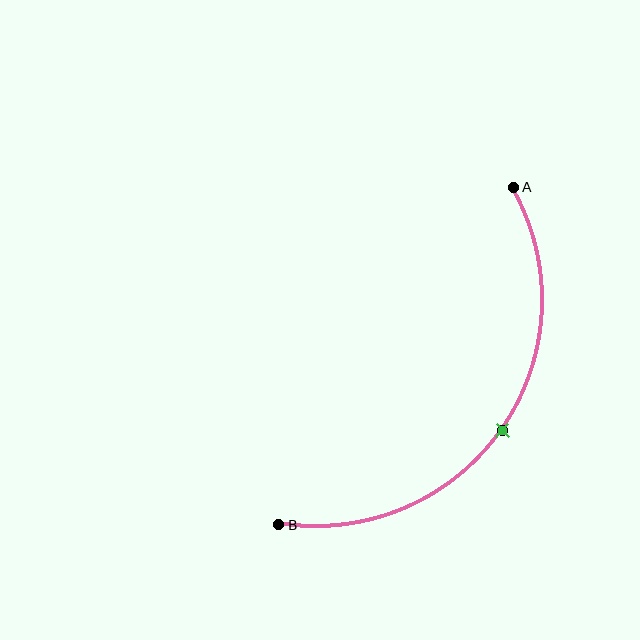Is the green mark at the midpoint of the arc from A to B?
Yes. The green mark lies on the arc at equal arc-length from both A and B — it is the arc midpoint.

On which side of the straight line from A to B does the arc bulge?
The arc bulges below and to the right of the straight line connecting A and B.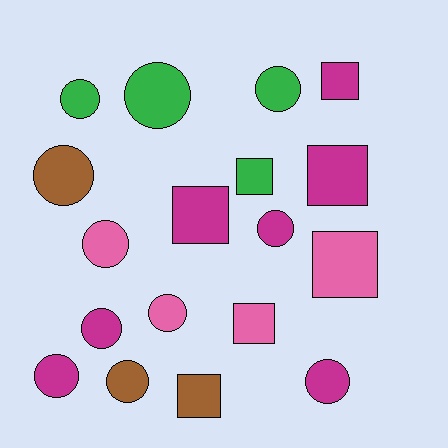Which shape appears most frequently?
Circle, with 11 objects.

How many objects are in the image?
There are 18 objects.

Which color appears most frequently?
Magenta, with 7 objects.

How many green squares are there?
There is 1 green square.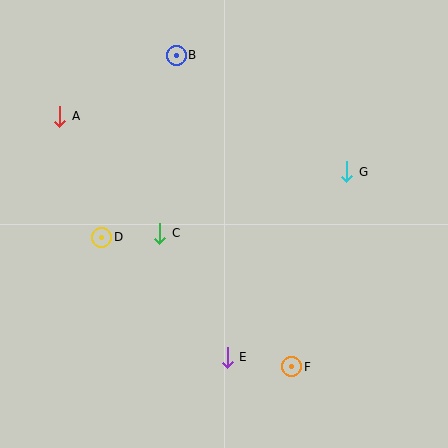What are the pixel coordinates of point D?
Point D is at (102, 237).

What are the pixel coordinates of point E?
Point E is at (227, 357).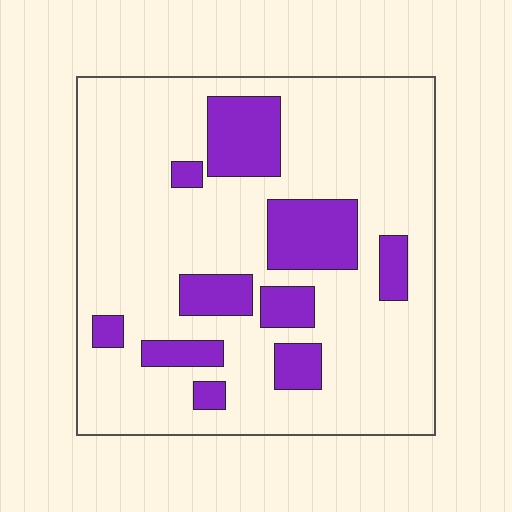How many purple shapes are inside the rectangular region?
10.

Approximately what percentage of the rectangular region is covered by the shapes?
Approximately 20%.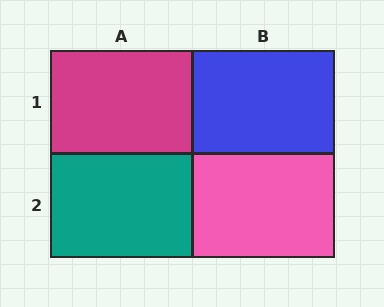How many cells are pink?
1 cell is pink.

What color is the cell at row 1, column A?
Magenta.